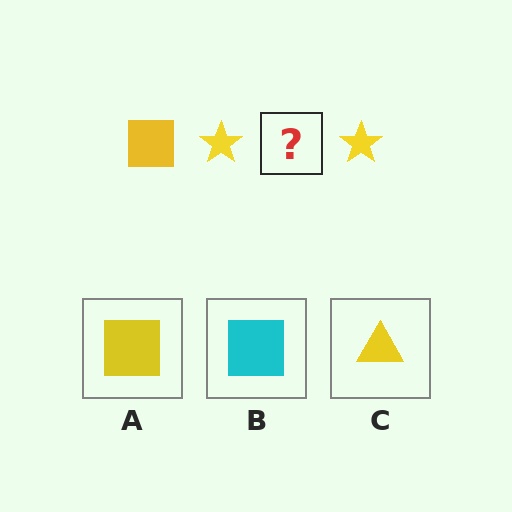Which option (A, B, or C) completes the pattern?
A.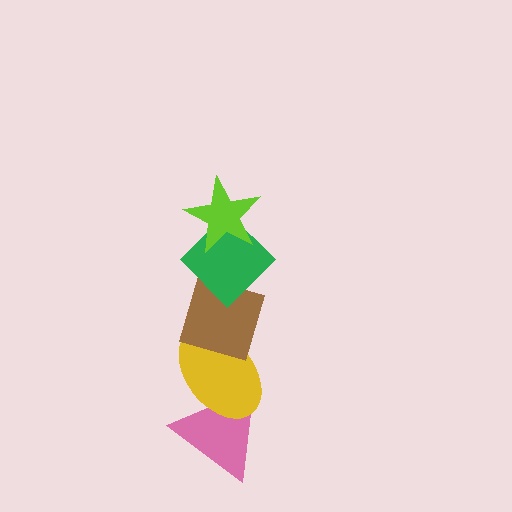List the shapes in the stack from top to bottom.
From top to bottom: the lime star, the green diamond, the brown diamond, the yellow ellipse, the pink triangle.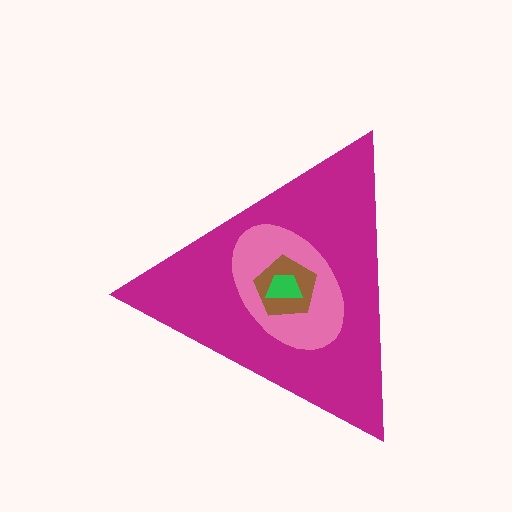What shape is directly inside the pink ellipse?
The brown pentagon.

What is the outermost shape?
The magenta triangle.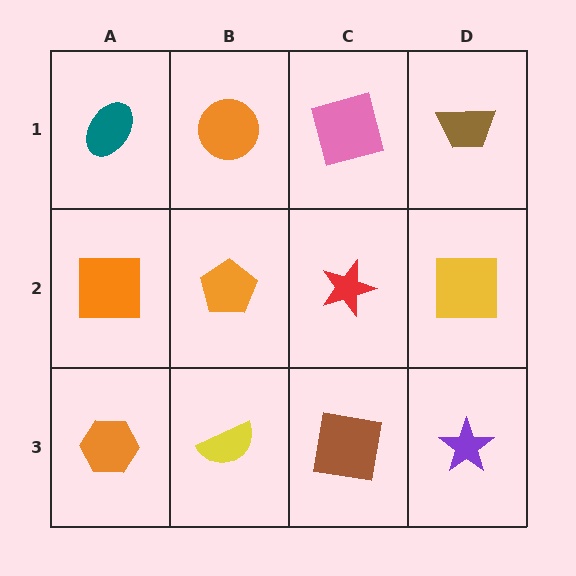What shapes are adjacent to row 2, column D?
A brown trapezoid (row 1, column D), a purple star (row 3, column D), a red star (row 2, column C).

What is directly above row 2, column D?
A brown trapezoid.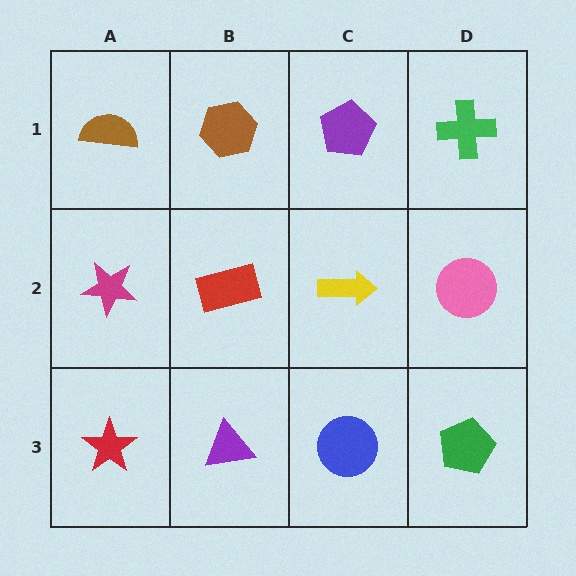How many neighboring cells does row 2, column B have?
4.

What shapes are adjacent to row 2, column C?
A purple pentagon (row 1, column C), a blue circle (row 3, column C), a red rectangle (row 2, column B), a pink circle (row 2, column D).